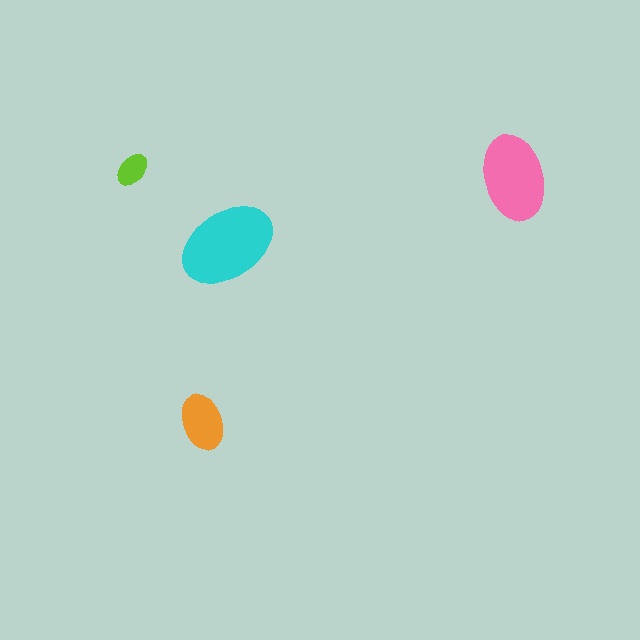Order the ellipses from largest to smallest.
the cyan one, the pink one, the orange one, the lime one.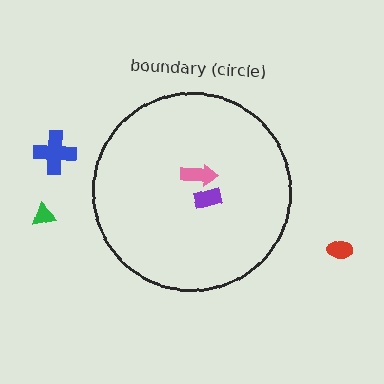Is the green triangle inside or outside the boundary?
Outside.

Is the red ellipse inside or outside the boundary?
Outside.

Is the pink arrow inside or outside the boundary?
Inside.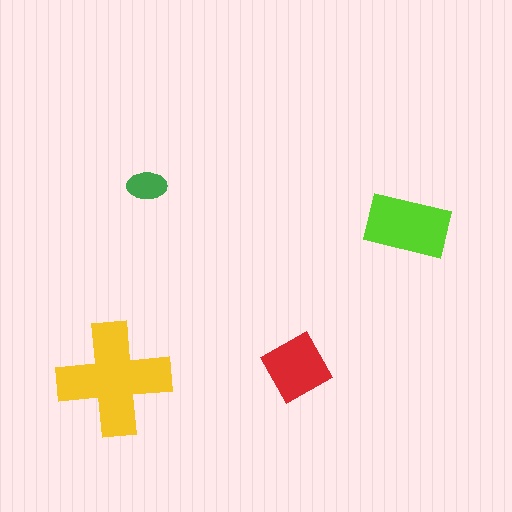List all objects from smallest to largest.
The green ellipse, the red diamond, the lime rectangle, the yellow cross.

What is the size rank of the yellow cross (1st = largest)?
1st.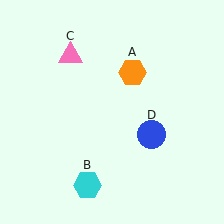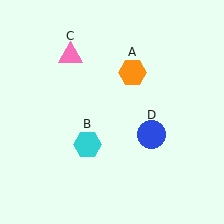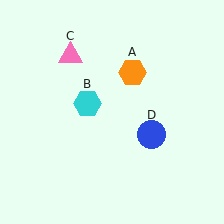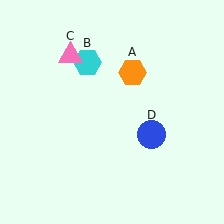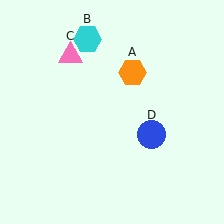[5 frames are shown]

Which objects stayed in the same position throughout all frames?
Orange hexagon (object A) and pink triangle (object C) and blue circle (object D) remained stationary.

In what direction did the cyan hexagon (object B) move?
The cyan hexagon (object B) moved up.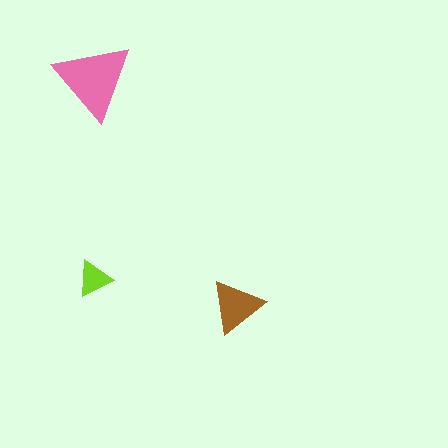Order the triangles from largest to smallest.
the pink one, the brown one, the lime one.